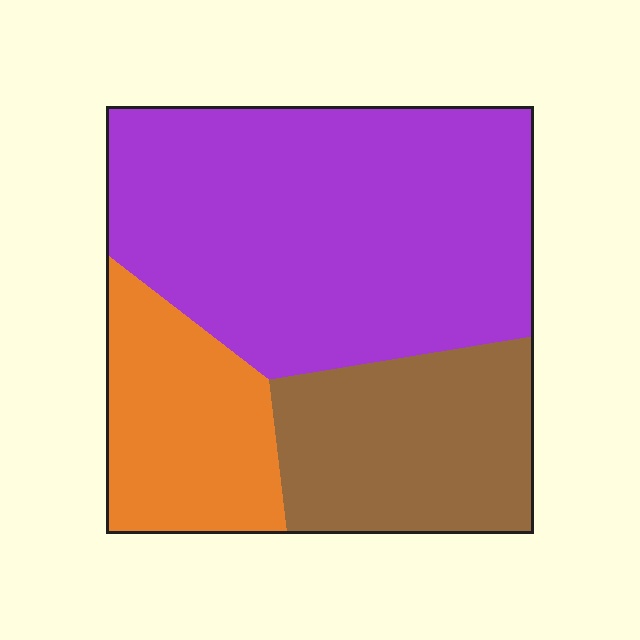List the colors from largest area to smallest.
From largest to smallest: purple, brown, orange.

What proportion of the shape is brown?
Brown takes up about one quarter (1/4) of the shape.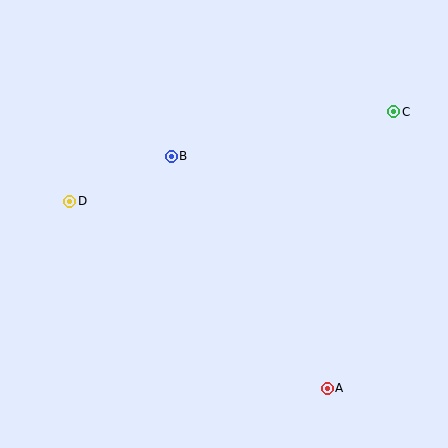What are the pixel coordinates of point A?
Point A is at (327, 388).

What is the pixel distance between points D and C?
The distance between D and C is 336 pixels.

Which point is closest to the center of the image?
Point B at (171, 156) is closest to the center.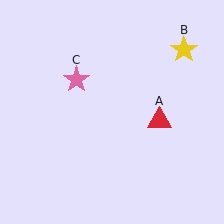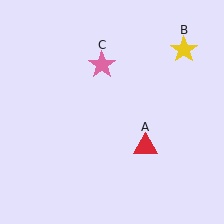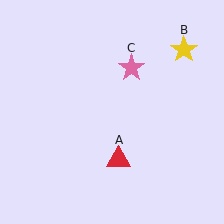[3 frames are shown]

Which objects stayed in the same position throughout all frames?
Yellow star (object B) remained stationary.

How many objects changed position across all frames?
2 objects changed position: red triangle (object A), pink star (object C).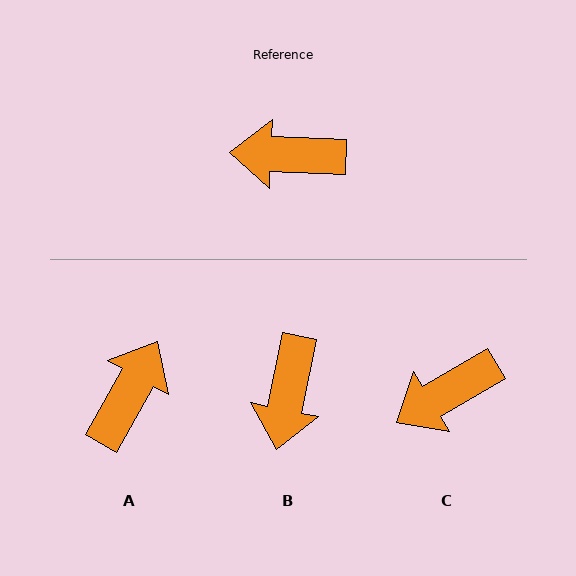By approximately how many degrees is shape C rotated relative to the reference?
Approximately 33 degrees counter-clockwise.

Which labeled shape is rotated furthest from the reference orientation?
A, about 117 degrees away.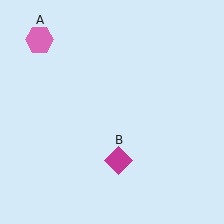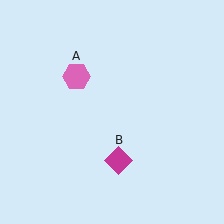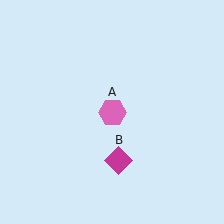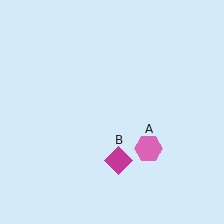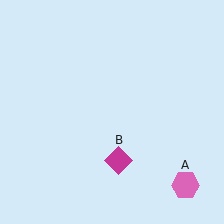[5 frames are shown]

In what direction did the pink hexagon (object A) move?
The pink hexagon (object A) moved down and to the right.